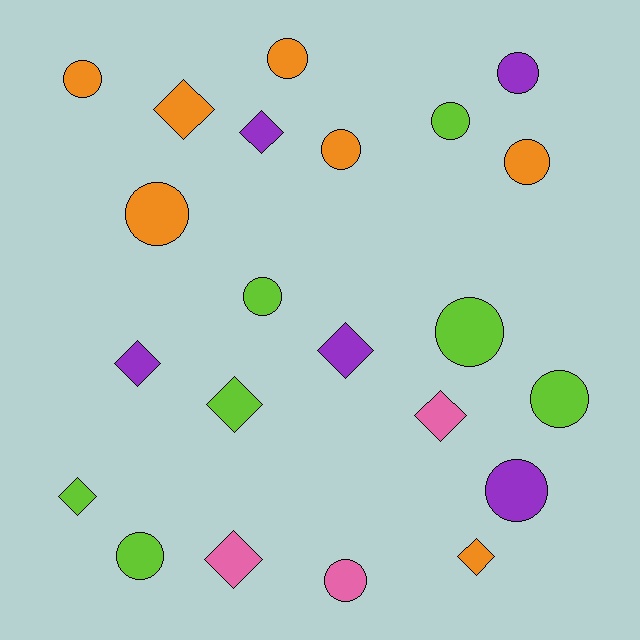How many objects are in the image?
There are 22 objects.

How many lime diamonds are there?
There are 2 lime diamonds.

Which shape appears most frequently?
Circle, with 13 objects.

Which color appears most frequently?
Orange, with 7 objects.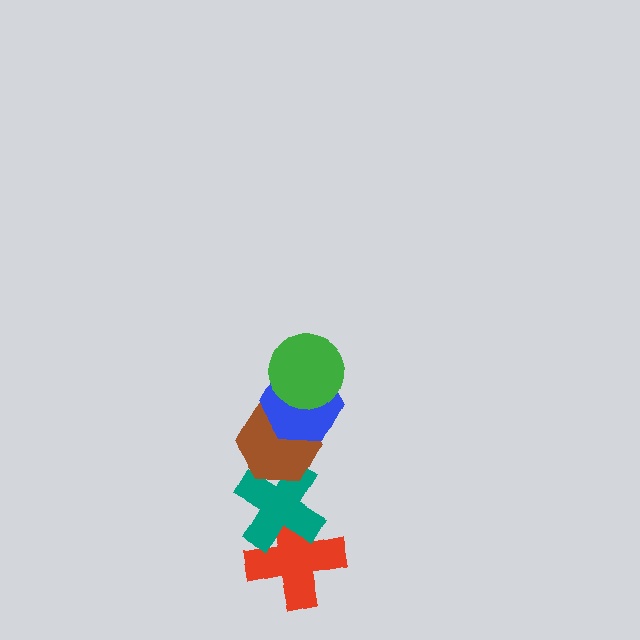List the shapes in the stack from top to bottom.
From top to bottom: the green circle, the blue hexagon, the brown hexagon, the teal cross, the red cross.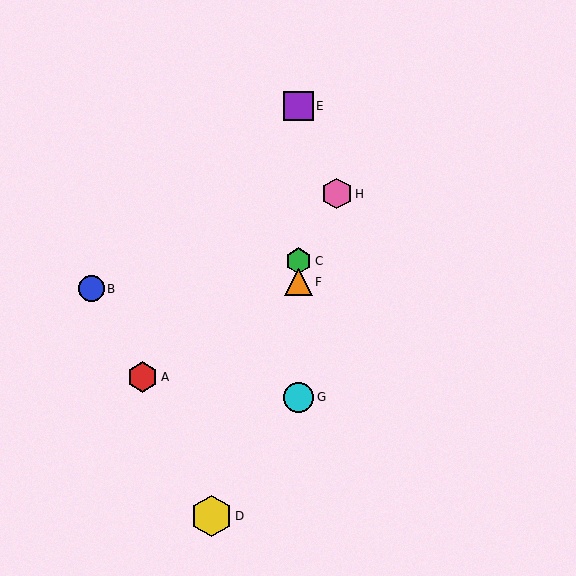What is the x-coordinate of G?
Object G is at x≈299.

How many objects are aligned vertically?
4 objects (C, E, F, G) are aligned vertically.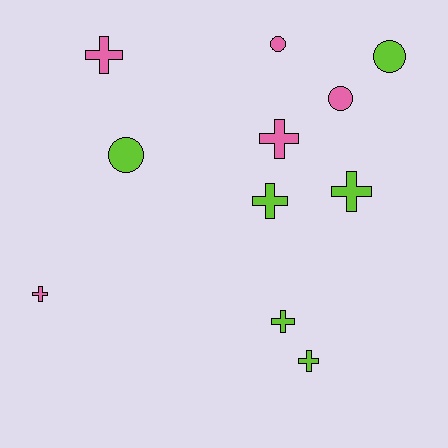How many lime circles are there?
There are 2 lime circles.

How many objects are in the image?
There are 11 objects.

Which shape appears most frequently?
Cross, with 7 objects.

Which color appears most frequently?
Lime, with 6 objects.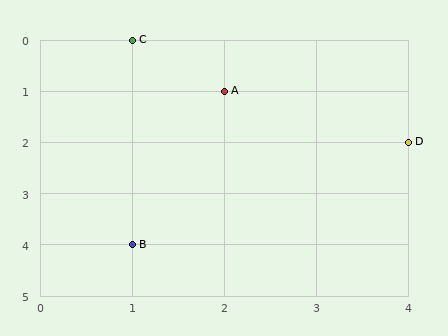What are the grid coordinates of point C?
Point C is at grid coordinates (1, 0).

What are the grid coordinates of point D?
Point D is at grid coordinates (4, 2).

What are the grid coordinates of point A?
Point A is at grid coordinates (2, 1).